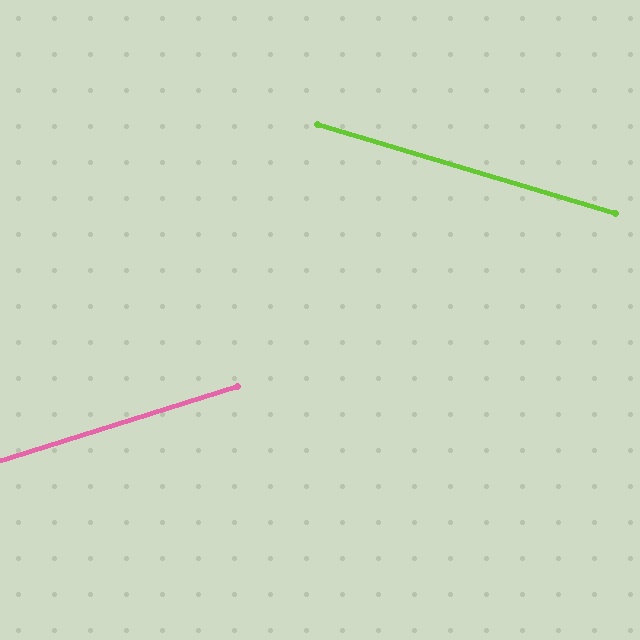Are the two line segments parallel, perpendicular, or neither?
Neither parallel nor perpendicular — they differ by about 34°.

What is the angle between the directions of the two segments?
Approximately 34 degrees.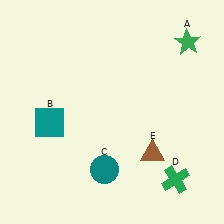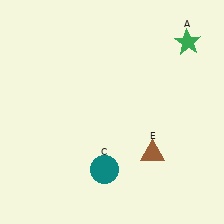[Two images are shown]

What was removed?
The green cross (D), the teal square (B) were removed in Image 2.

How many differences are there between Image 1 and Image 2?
There are 2 differences between the two images.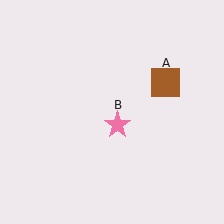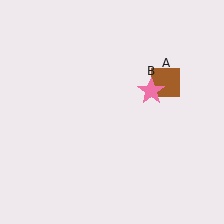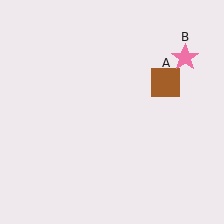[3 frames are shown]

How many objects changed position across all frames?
1 object changed position: pink star (object B).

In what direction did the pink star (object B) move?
The pink star (object B) moved up and to the right.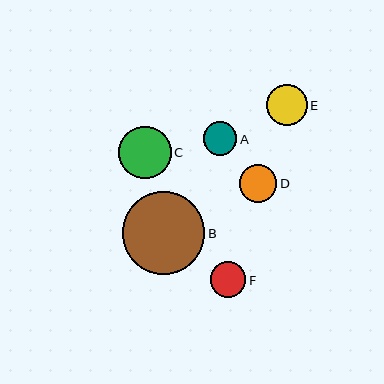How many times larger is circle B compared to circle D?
Circle B is approximately 2.2 times the size of circle D.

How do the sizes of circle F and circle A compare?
Circle F and circle A are approximately the same size.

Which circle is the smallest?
Circle A is the smallest with a size of approximately 33 pixels.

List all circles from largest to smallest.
From largest to smallest: B, C, E, D, F, A.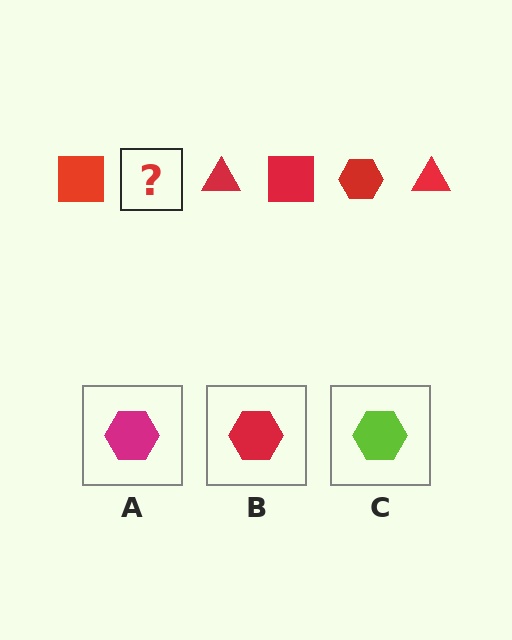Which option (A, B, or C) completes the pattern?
B.